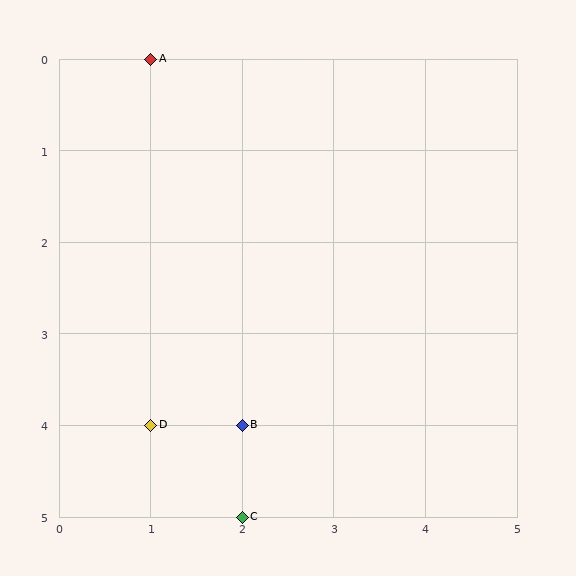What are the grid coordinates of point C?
Point C is at grid coordinates (2, 5).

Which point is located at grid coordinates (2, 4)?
Point B is at (2, 4).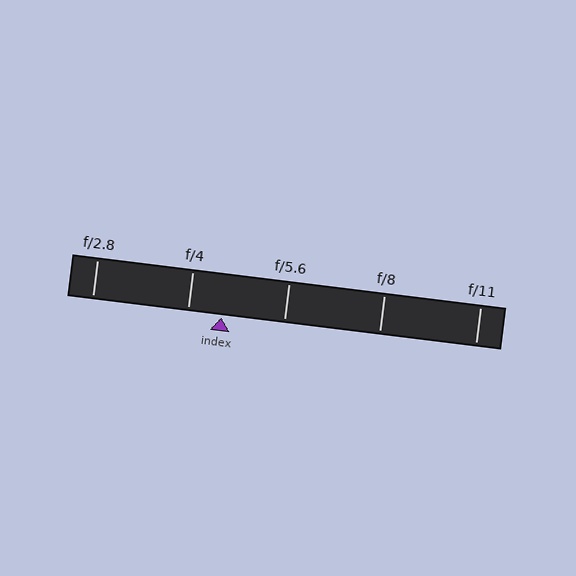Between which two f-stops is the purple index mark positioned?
The index mark is between f/4 and f/5.6.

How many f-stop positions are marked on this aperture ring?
There are 5 f-stop positions marked.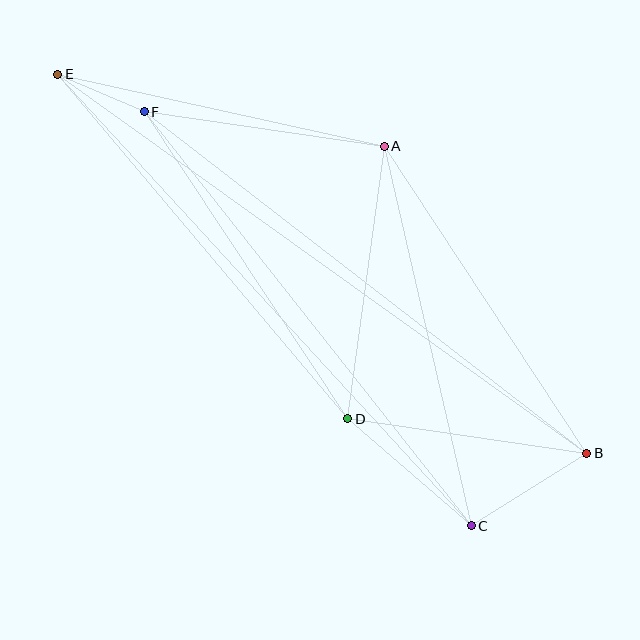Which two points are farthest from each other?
Points B and E are farthest from each other.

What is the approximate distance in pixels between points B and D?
The distance between B and D is approximately 242 pixels.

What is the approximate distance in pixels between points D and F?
The distance between D and F is approximately 368 pixels.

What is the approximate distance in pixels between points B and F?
The distance between B and F is approximately 559 pixels.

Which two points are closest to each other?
Points E and F are closest to each other.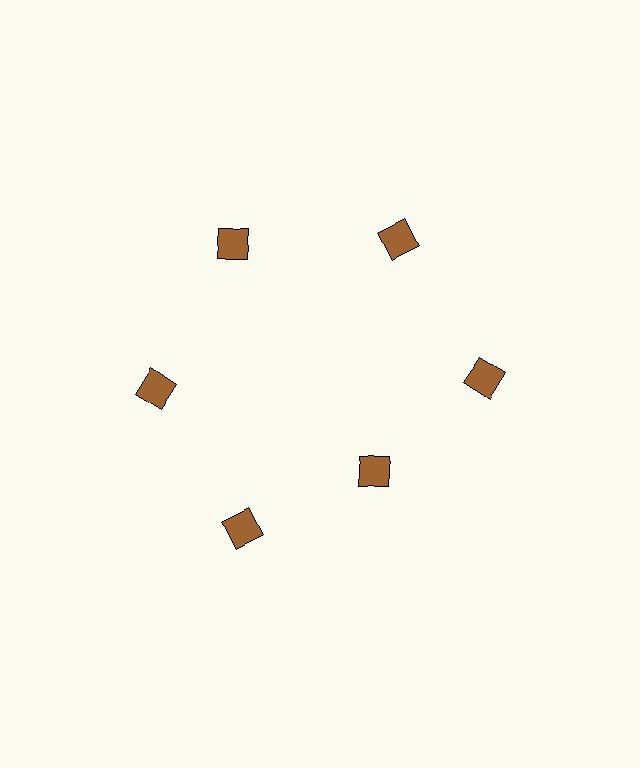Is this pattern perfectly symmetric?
No. The 6 brown diamonds are arranged in a ring, but one element near the 5 o'clock position is pulled inward toward the center, breaking the 6-fold rotational symmetry.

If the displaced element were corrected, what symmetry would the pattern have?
It would have 6-fold rotational symmetry — the pattern would map onto itself every 60 degrees.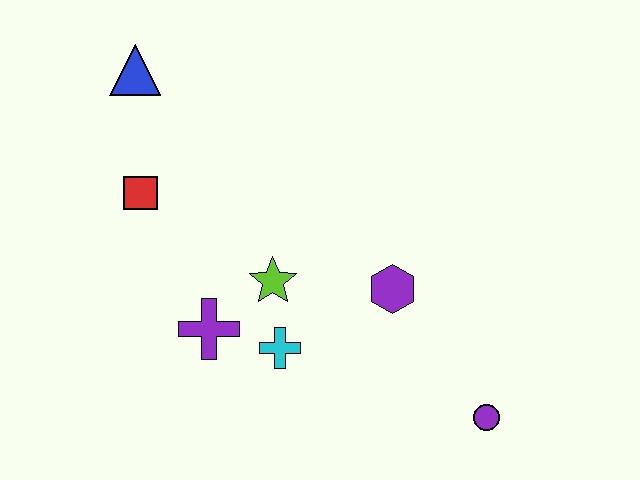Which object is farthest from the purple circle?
The blue triangle is farthest from the purple circle.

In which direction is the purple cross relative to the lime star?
The purple cross is to the left of the lime star.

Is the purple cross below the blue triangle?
Yes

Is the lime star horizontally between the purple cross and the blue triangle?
No